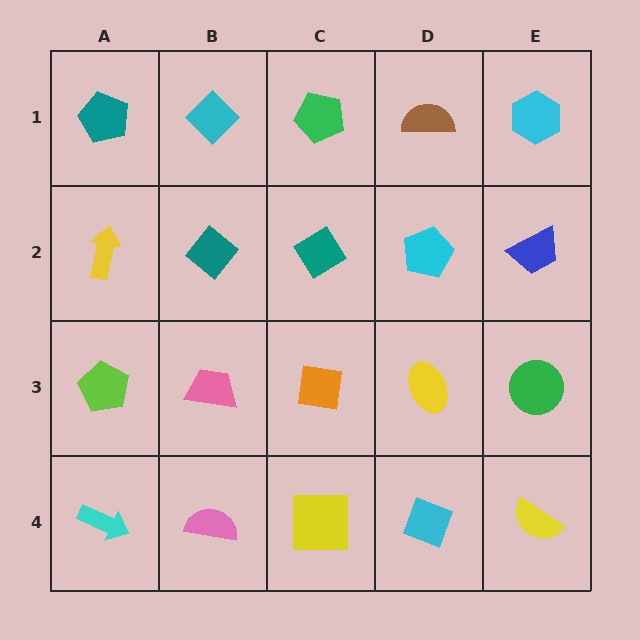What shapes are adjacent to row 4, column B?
A pink trapezoid (row 3, column B), a cyan arrow (row 4, column A), a yellow square (row 4, column C).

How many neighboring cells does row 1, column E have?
2.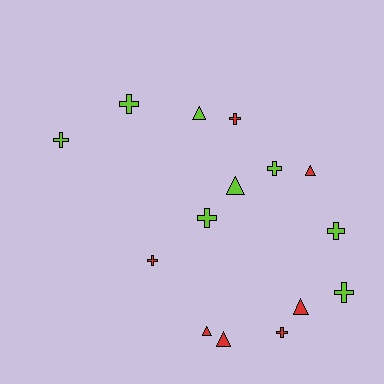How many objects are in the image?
There are 15 objects.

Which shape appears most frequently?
Cross, with 9 objects.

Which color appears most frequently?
Lime, with 8 objects.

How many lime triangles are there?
There are 2 lime triangles.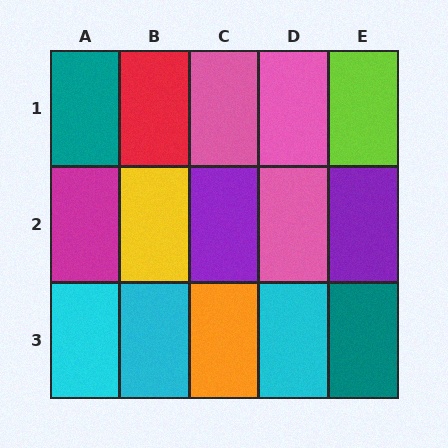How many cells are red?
1 cell is red.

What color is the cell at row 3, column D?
Cyan.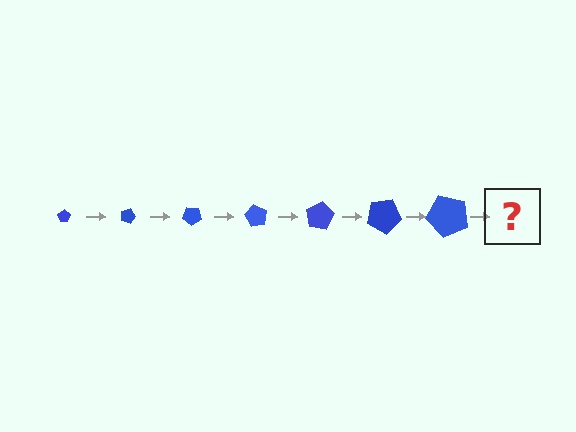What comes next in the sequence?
The next element should be a pentagon, larger than the previous one and rotated 140 degrees from the start.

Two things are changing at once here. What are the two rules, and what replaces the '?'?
The two rules are that the pentagon grows larger each step and it rotates 20 degrees each step. The '?' should be a pentagon, larger than the previous one and rotated 140 degrees from the start.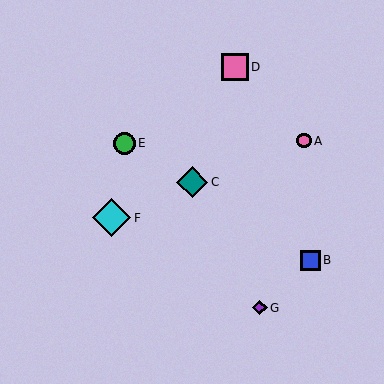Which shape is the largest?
The cyan diamond (labeled F) is the largest.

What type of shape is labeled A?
Shape A is a pink circle.